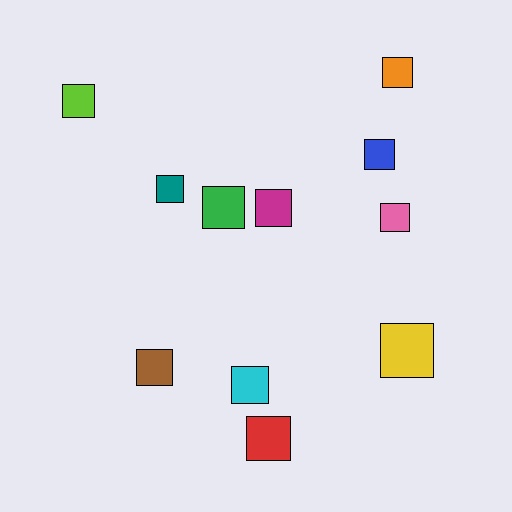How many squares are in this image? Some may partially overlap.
There are 11 squares.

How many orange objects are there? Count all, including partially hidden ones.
There is 1 orange object.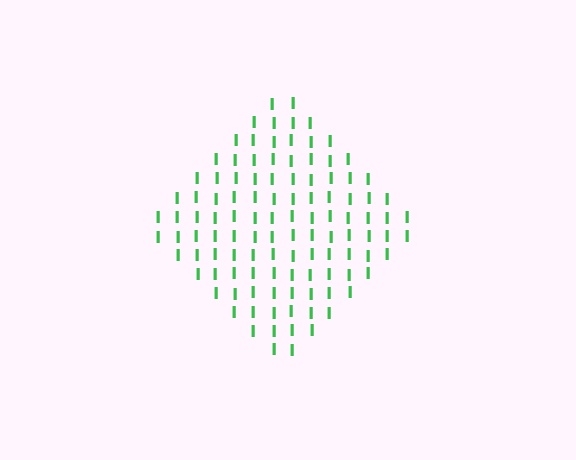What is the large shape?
The large shape is a diamond.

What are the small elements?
The small elements are letter I's.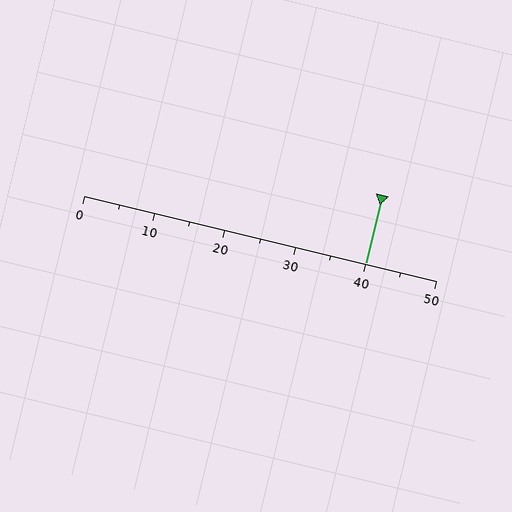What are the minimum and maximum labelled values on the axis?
The axis runs from 0 to 50.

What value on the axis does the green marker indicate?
The marker indicates approximately 40.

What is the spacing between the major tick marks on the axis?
The major ticks are spaced 10 apart.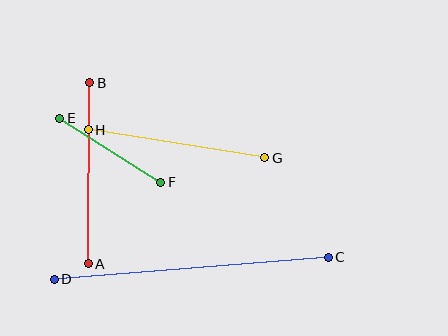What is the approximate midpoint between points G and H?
The midpoint is at approximately (177, 144) pixels.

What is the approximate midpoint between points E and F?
The midpoint is at approximately (110, 150) pixels.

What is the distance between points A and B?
The distance is approximately 181 pixels.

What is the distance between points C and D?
The distance is approximately 275 pixels.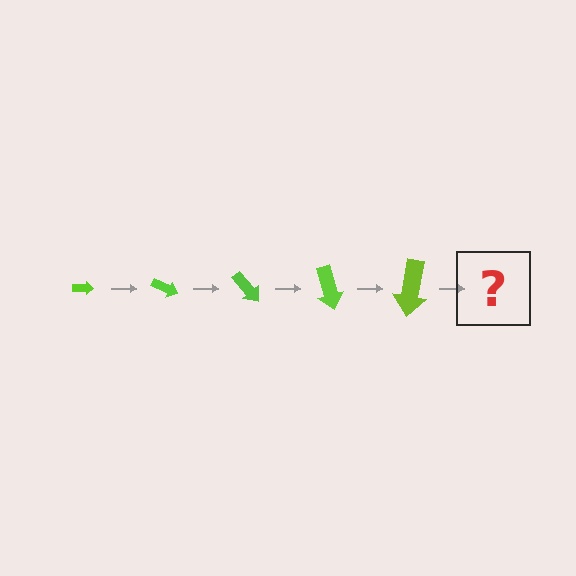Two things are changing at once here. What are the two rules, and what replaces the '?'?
The two rules are that the arrow grows larger each step and it rotates 25 degrees each step. The '?' should be an arrow, larger than the previous one and rotated 125 degrees from the start.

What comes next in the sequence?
The next element should be an arrow, larger than the previous one and rotated 125 degrees from the start.